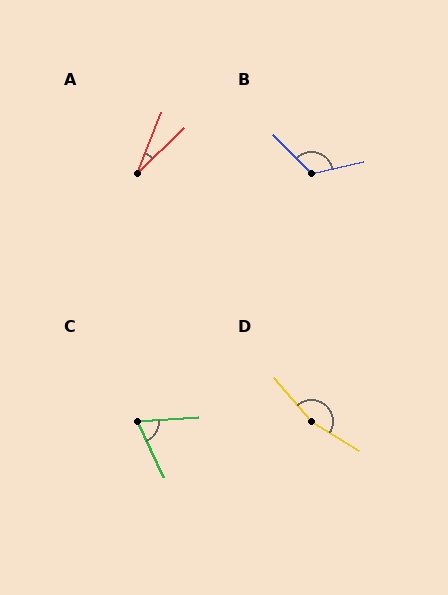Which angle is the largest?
D, at approximately 162 degrees.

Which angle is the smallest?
A, at approximately 24 degrees.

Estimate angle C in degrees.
Approximately 68 degrees.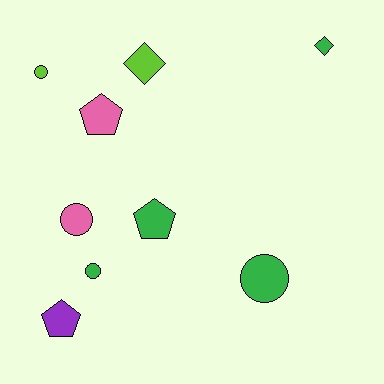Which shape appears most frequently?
Circle, with 4 objects.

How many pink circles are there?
There is 1 pink circle.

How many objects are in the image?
There are 9 objects.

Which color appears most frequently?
Green, with 4 objects.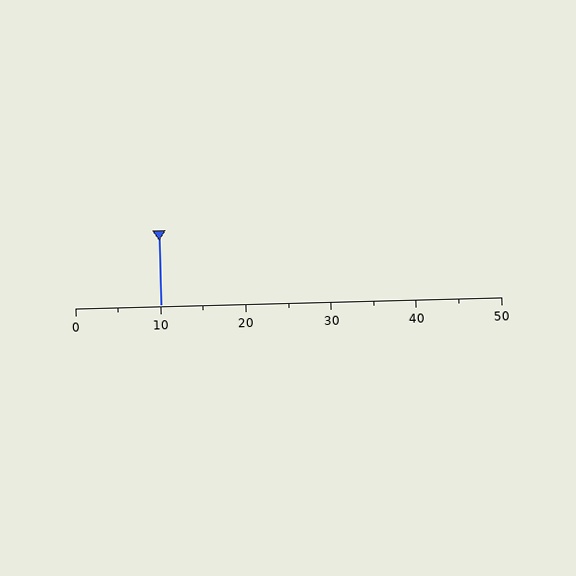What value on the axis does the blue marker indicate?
The marker indicates approximately 10.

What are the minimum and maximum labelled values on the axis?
The axis runs from 0 to 50.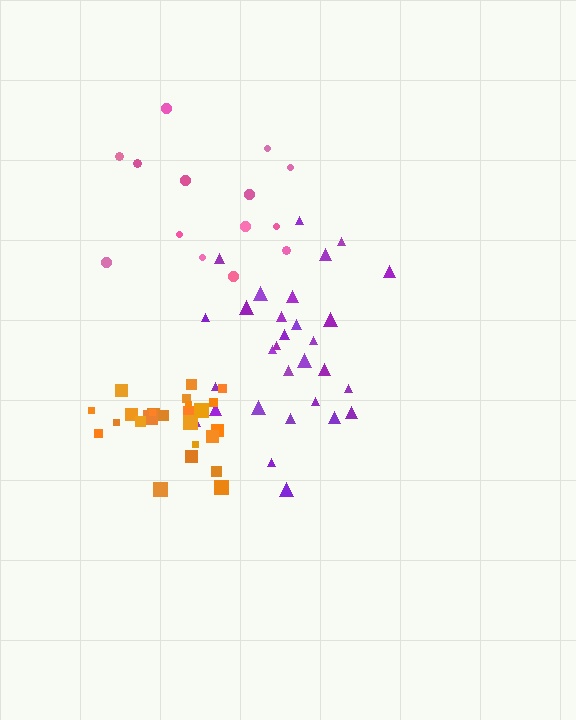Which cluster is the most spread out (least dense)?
Pink.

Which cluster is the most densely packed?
Orange.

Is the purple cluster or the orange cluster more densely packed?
Orange.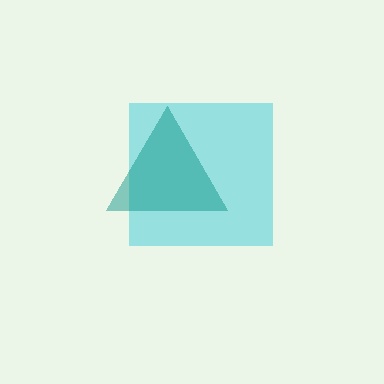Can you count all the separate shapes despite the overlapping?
Yes, there are 2 separate shapes.